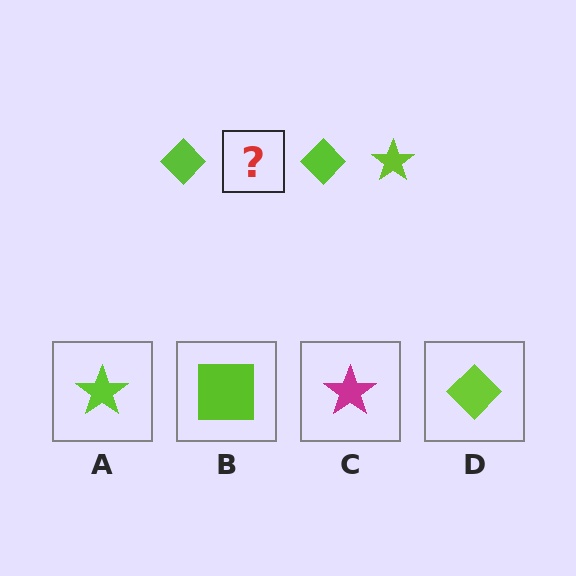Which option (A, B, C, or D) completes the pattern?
A.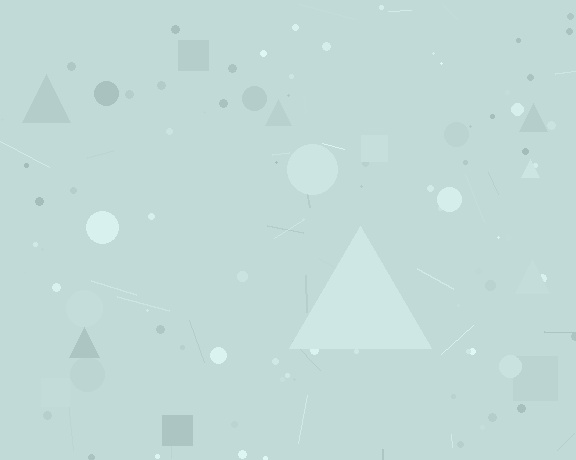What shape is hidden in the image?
A triangle is hidden in the image.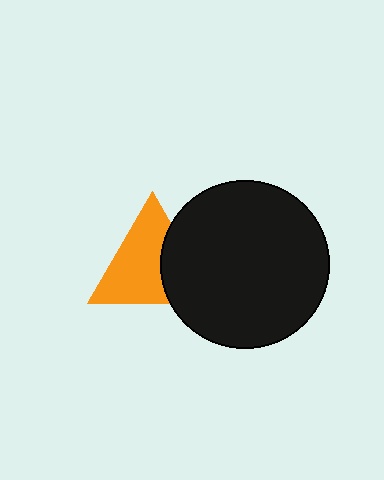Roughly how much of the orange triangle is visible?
Most of it is visible (roughly 66%).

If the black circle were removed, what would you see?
You would see the complete orange triangle.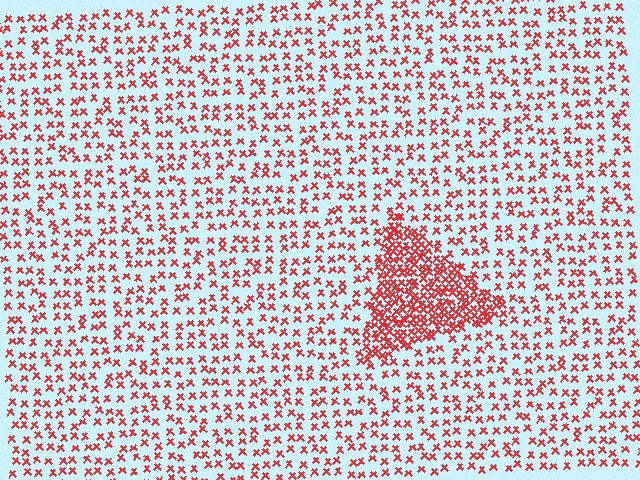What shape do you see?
I see a triangle.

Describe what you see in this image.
The image contains small red elements arranged at two different densities. A triangle-shaped region is visible where the elements are more densely packed than the surrounding area.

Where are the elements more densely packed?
The elements are more densely packed inside the triangle boundary.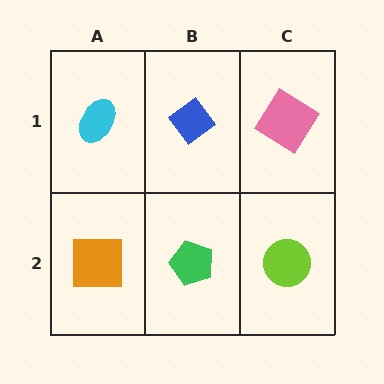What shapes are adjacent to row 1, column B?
A green pentagon (row 2, column B), a cyan ellipse (row 1, column A), a pink diamond (row 1, column C).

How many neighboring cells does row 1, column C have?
2.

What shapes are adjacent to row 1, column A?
An orange square (row 2, column A), a blue diamond (row 1, column B).